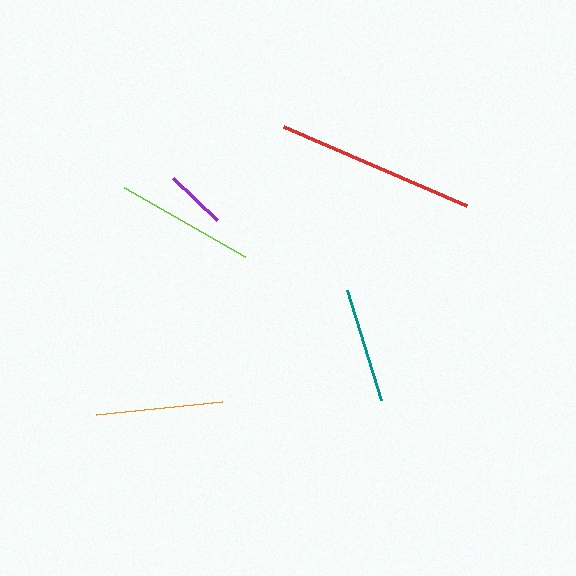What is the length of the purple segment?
The purple segment is approximately 62 pixels long.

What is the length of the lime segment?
The lime segment is approximately 139 pixels long.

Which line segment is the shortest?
The purple line is the shortest at approximately 62 pixels.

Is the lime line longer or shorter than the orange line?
The lime line is longer than the orange line.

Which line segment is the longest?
The red line is the longest at approximately 200 pixels.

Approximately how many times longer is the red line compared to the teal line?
The red line is approximately 1.7 times the length of the teal line.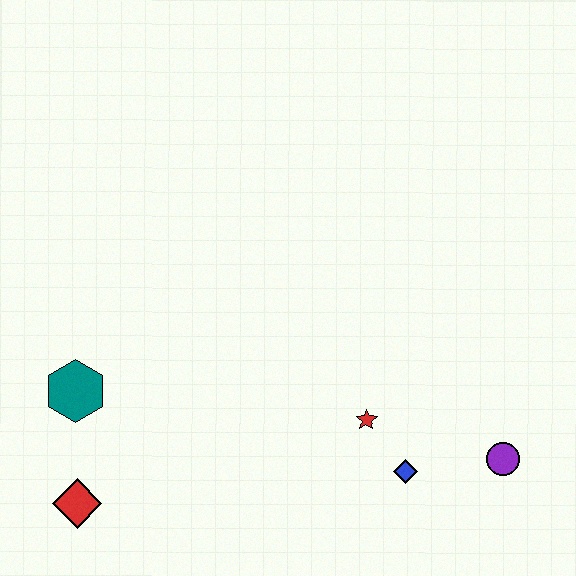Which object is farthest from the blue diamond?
The teal hexagon is farthest from the blue diamond.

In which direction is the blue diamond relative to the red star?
The blue diamond is below the red star.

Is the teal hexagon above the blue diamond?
Yes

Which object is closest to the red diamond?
The teal hexagon is closest to the red diamond.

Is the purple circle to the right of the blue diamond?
Yes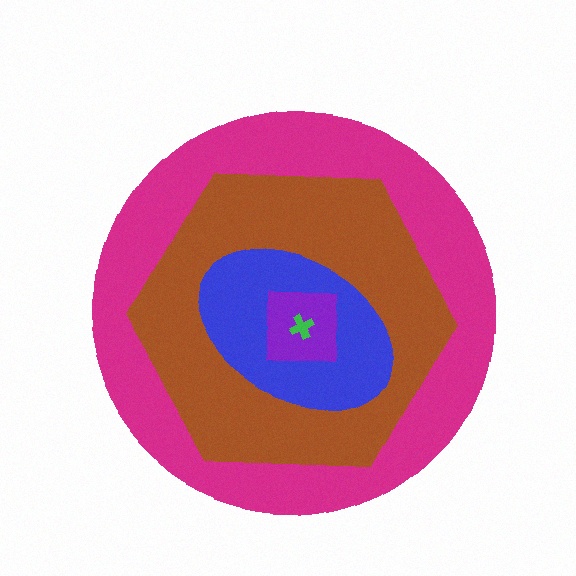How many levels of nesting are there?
5.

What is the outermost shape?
The magenta circle.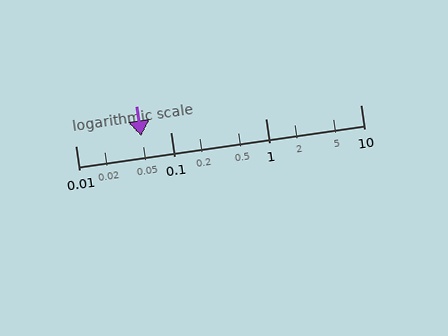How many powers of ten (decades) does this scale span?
The scale spans 3 decades, from 0.01 to 10.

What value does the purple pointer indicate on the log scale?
The pointer indicates approximately 0.049.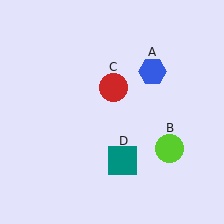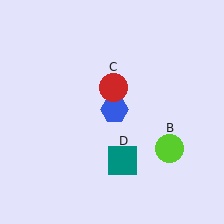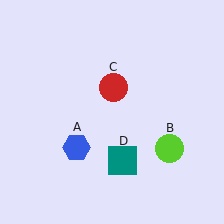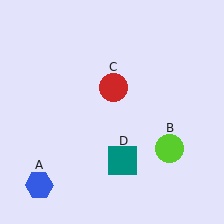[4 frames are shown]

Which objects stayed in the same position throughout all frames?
Lime circle (object B) and red circle (object C) and teal square (object D) remained stationary.